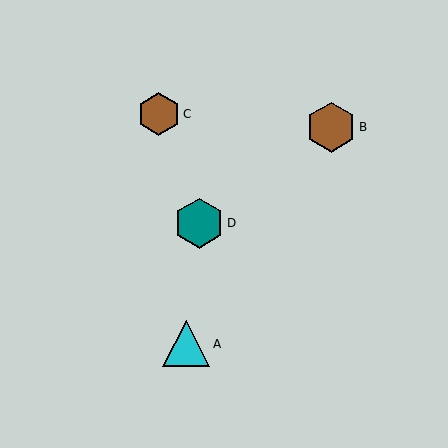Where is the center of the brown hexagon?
The center of the brown hexagon is at (159, 114).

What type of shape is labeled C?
Shape C is a brown hexagon.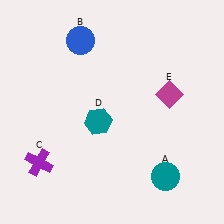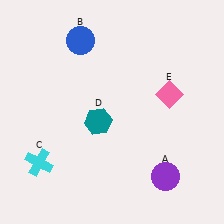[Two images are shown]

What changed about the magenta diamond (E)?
In Image 1, E is magenta. In Image 2, it changed to pink.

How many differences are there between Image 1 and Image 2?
There are 3 differences between the two images.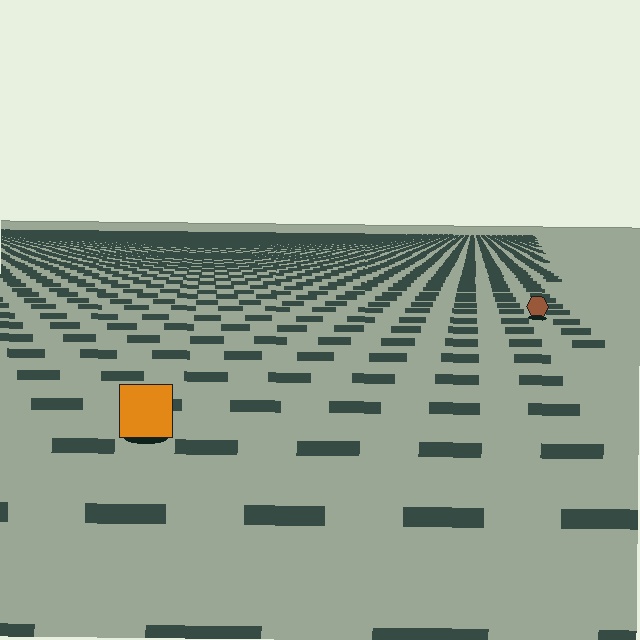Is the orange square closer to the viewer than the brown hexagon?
Yes. The orange square is closer — you can tell from the texture gradient: the ground texture is coarser near it.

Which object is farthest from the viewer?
The brown hexagon is farthest from the viewer. It appears smaller and the ground texture around it is denser.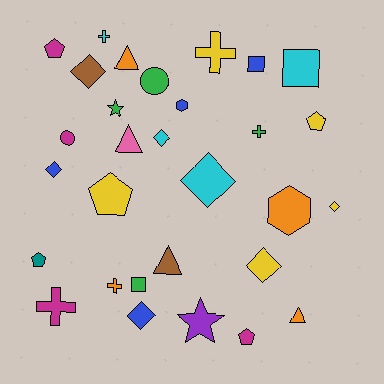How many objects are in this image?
There are 30 objects.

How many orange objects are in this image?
There are 4 orange objects.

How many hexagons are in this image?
There are 2 hexagons.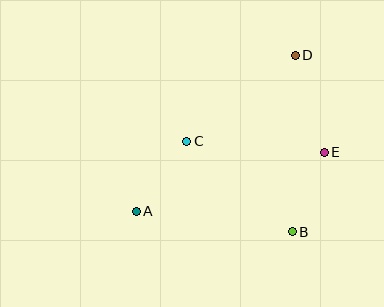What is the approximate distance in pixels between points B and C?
The distance between B and C is approximately 139 pixels.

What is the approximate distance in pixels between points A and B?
The distance between A and B is approximately 157 pixels.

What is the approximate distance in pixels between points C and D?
The distance between C and D is approximately 139 pixels.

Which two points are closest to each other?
Points B and E are closest to each other.